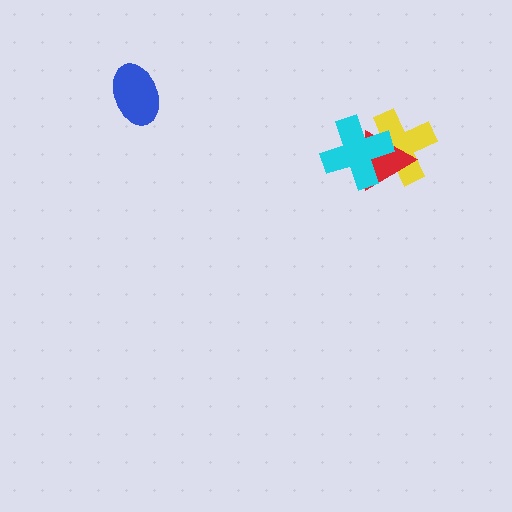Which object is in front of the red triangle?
The cyan cross is in front of the red triangle.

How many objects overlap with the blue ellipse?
0 objects overlap with the blue ellipse.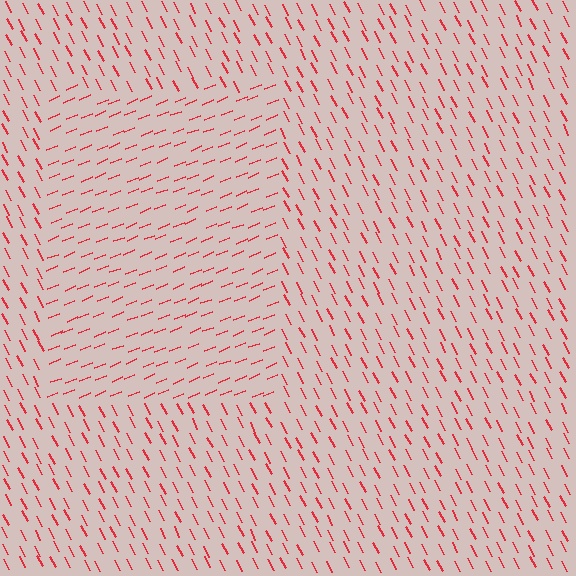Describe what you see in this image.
The image is filled with small red line segments. A rectangle region in the image has lines oriented differently from the surrounding lines, creating a visible texture boundary.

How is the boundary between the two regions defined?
The boundary is defined purely by a change in line orientation (approximately 84 degrees difference). All lines are the same color and thickness.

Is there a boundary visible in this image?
Yes, there is a texture boundary formed by a change in line orientation.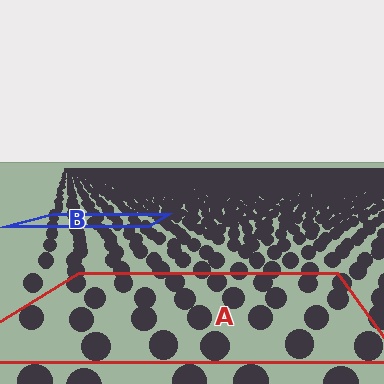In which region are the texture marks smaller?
The texture marks are smaller in region B, because it is farther away.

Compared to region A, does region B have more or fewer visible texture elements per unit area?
Region B has more texture elements per unit area — they are packed more densely because it is farther away.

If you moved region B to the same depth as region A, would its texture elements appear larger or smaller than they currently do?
They would appear larger. At a closer depth, the same texture elements are projected at a bigger on-screen size.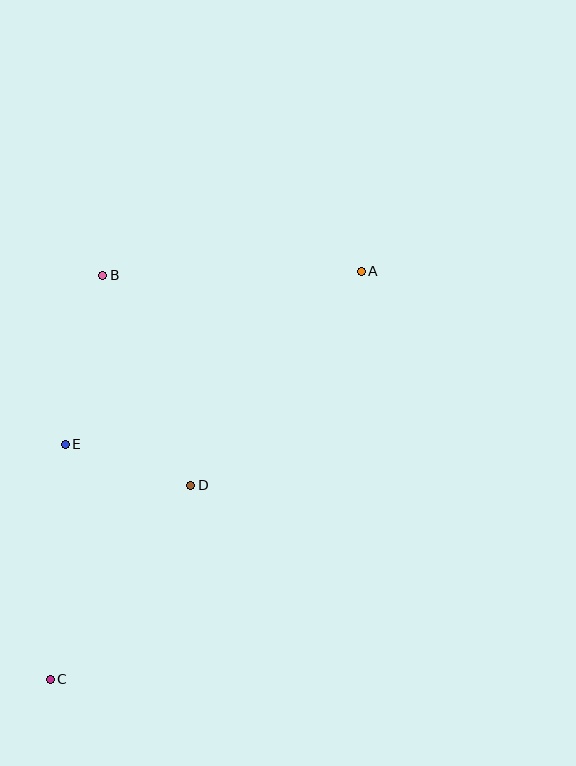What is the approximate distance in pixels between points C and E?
The distance between C and E is approximately 236 pixels.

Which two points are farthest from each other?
Points A and C are farthest from each other.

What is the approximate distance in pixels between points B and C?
The distance between B and C is approximately 407 pixels.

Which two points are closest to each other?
Points D and E are closest to each other.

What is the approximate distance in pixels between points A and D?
The distance between A and D is approximately 273 pixels.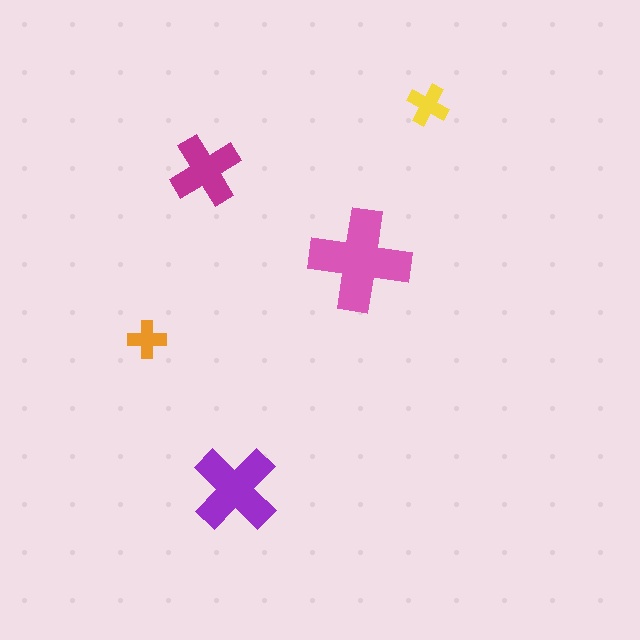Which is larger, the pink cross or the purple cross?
The pink one.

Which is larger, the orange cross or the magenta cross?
The magenta one.